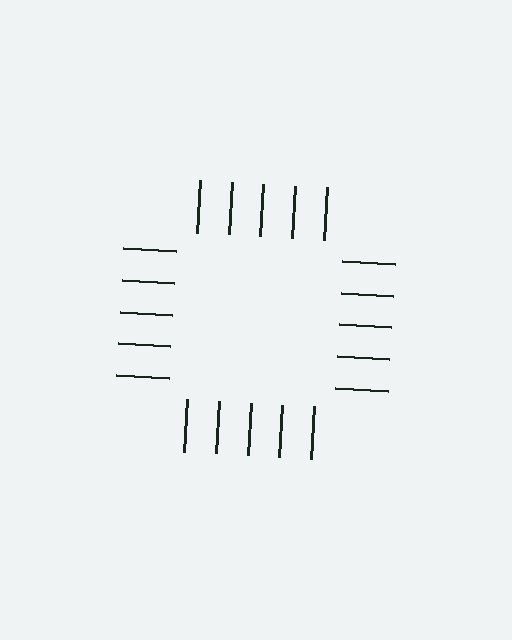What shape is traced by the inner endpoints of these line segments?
An illusory square — the line segments terminate on its edges but no continuous stroke is drawn.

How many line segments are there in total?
20 — 5 along each of the 4 edges.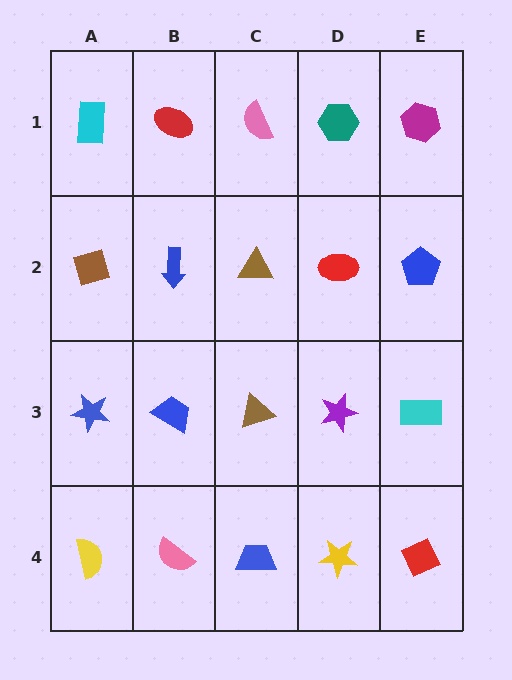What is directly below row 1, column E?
A blue pentagon.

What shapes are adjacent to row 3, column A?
A brown diamond (row 2, column A), a yellow semicircle (row 4, column A), a blue trapezoid (row 3, column B).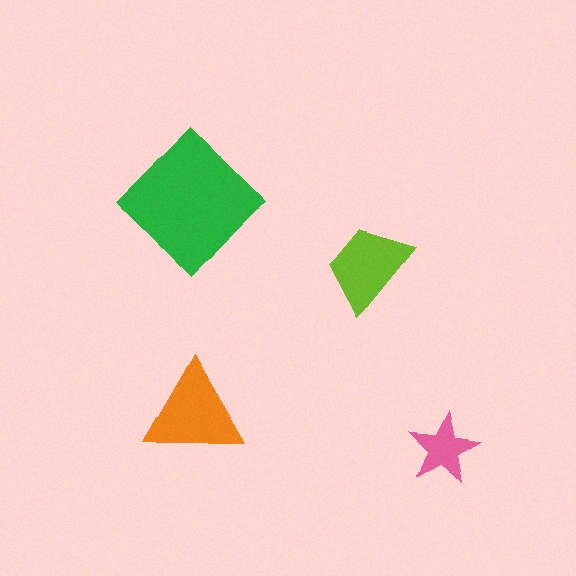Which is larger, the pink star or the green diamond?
The green diamond.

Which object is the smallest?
The pink star.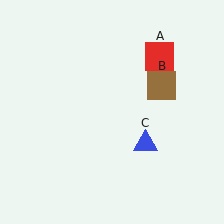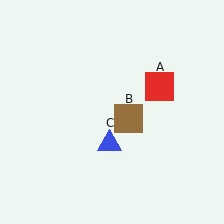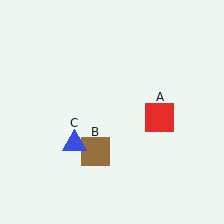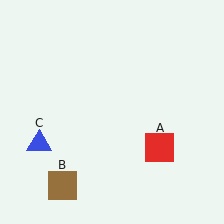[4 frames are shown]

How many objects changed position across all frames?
3 objects changed position: red square (object A), brown square (object B), blue triangle (object C).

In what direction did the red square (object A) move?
The red square (object A) moved down.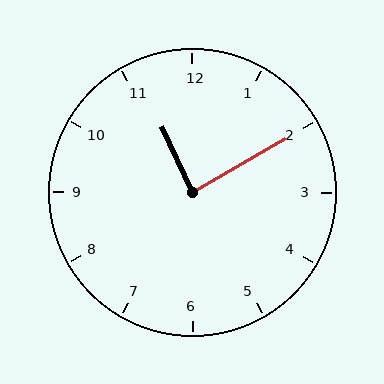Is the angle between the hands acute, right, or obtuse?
It is right.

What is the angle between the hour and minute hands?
Approximately 85 degrees.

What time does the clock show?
11:10.